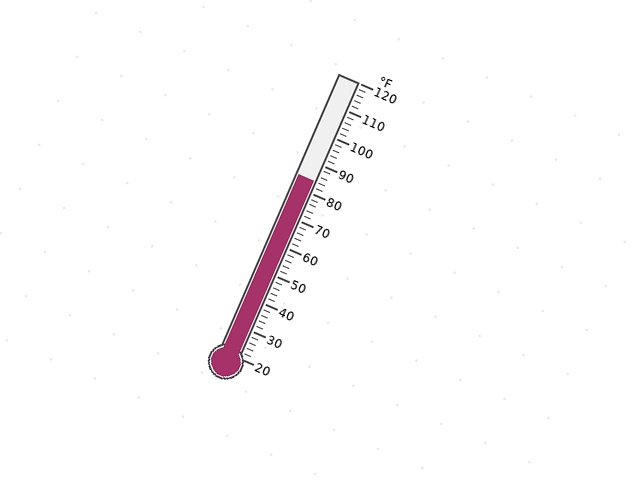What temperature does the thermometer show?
The thermometer shows approximately 84°F.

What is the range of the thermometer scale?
The thermometer scale ranges from 20°F to 120°F.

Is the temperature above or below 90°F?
The temperature is below 90°F.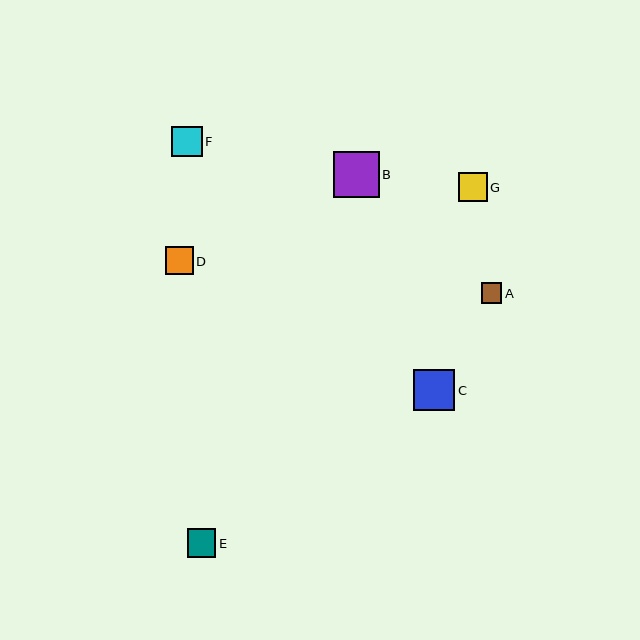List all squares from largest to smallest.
From largest to smallest: B, C, F, E, G, D, A.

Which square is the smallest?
Square A is the smallest with a size of approximately 21 pixels.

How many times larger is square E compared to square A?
Square E is approximately 1.4 times the size of square A.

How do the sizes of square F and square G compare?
Square F and square G are approximately the same size.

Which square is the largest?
Square B is the largest with a size of approximately 46 pixels.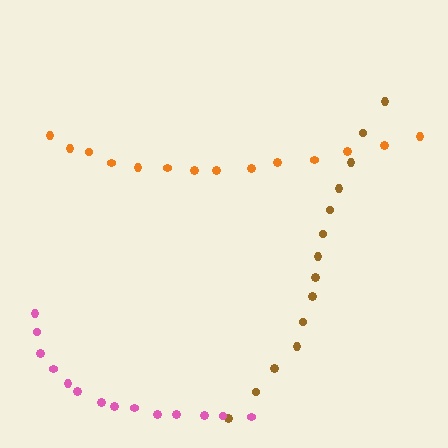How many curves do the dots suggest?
There are 3 distinct paths.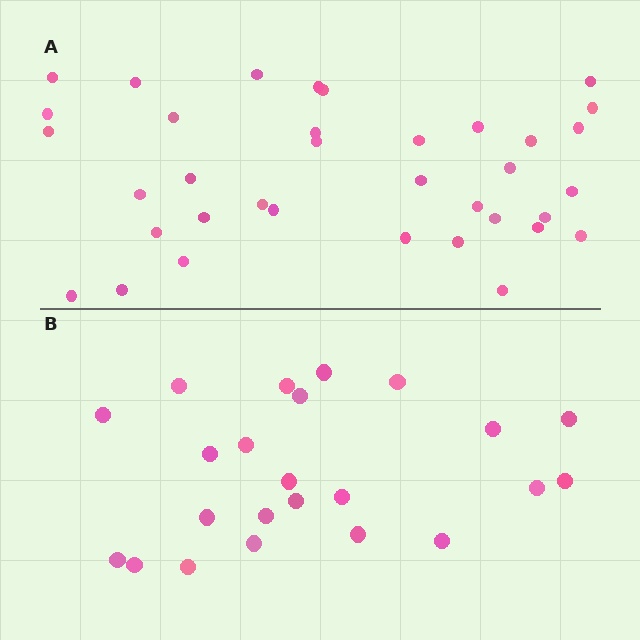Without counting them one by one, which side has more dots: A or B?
Region A (the top region) has more dots.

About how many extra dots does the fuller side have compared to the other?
Region A has approximately 15 more dots than region B.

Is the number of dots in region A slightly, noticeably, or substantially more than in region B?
Region A has substantially more. The ratio is roughly 1.6 to 1.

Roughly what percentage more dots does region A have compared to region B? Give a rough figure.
About 55% more.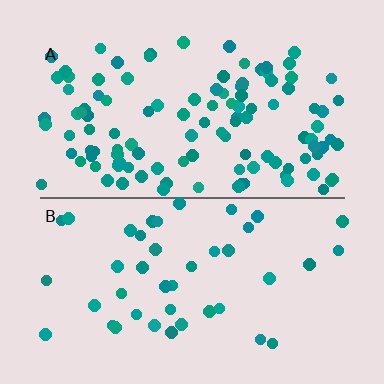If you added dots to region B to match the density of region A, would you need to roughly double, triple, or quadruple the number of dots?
Approximately triple.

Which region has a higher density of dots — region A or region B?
A (the top).